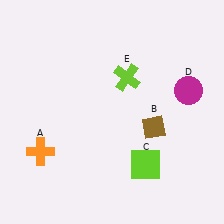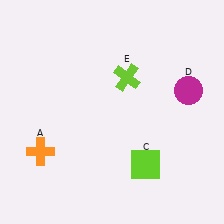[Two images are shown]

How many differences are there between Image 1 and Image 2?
There is 1 difference between the two images.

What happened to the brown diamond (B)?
The brown diamond (B) was removed in Image 2. It was in the bottom-right area of Image 1.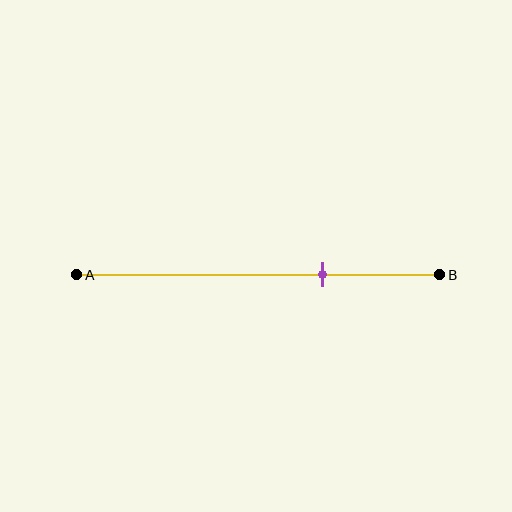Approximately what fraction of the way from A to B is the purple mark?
The purple mark is approximately 70% of the way from A to B.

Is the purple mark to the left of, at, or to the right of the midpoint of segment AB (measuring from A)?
The purple mark is to the right of the midpoint of segment AB.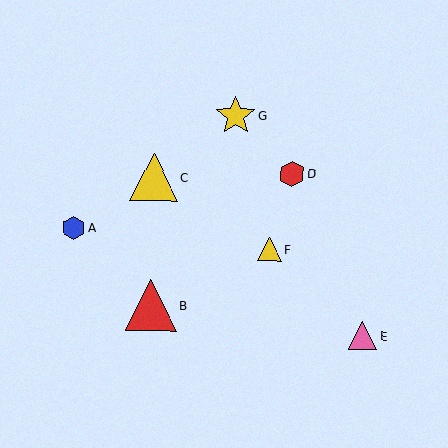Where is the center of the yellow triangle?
The center of the yellow triangle is at (154, 177).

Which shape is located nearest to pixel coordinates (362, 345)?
The pink triangle (labeled E) at (363, 336) is nearest to that location.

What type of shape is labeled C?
Shape C is a yellow triangle.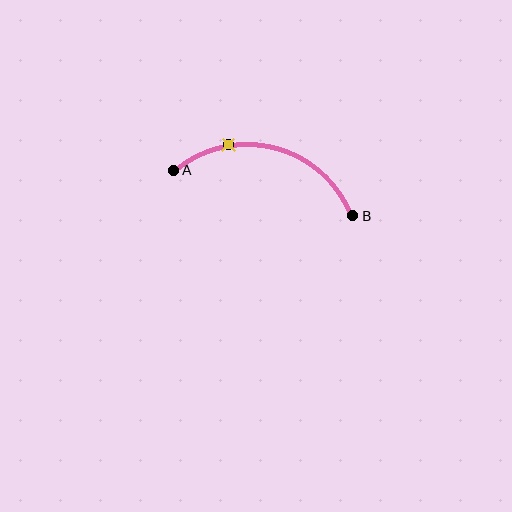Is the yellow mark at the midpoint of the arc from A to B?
No. The yellow mark lies on the arc but is closer to endpoint A. The arc midpoint would be at the point on the curve equidistant along the arc from both A and B.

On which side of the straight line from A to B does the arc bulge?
The arc bulges above the straight line connecting A and B.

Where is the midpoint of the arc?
The arc midpoint is the point on the curve farthest from the straight line joining A and B. It sits above that line.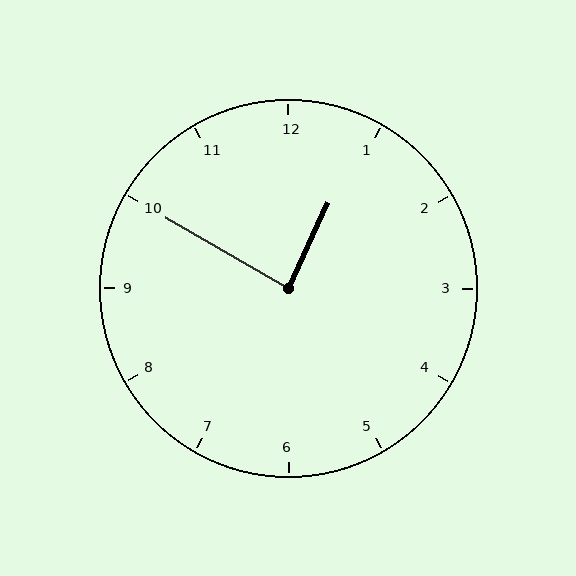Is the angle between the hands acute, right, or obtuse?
It is right.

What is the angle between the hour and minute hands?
Approximately 85 degrees.